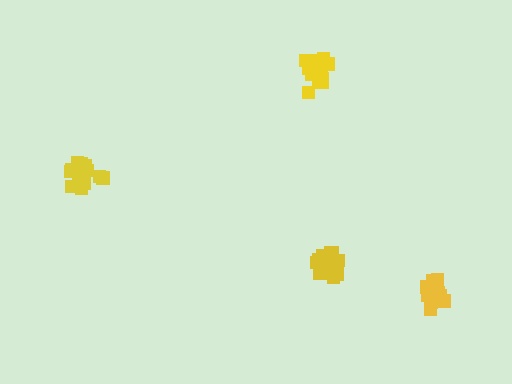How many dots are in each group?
Group 1: 16 dots, Group 2: 16 dots, Group 3: 18 dots, Group 4: 14 dots (64 total).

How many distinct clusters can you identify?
There are 4 distinct clusters.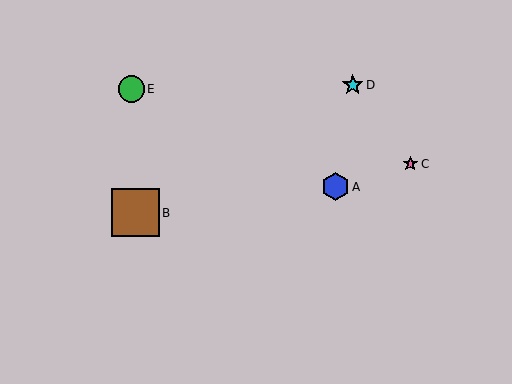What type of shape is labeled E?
Shape E is a green circle.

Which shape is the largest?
The brown square (labeled B) is the largest.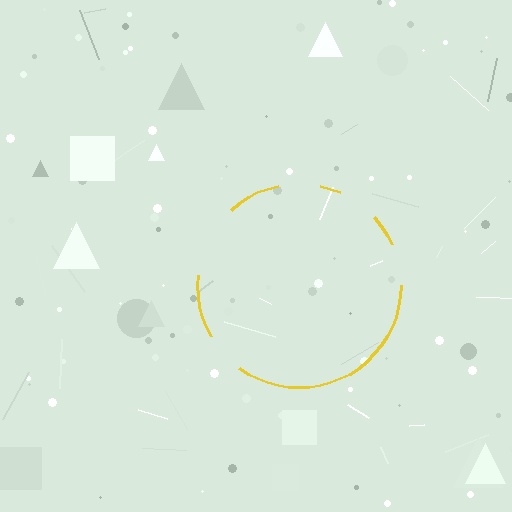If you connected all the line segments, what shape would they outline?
They would outline a circle.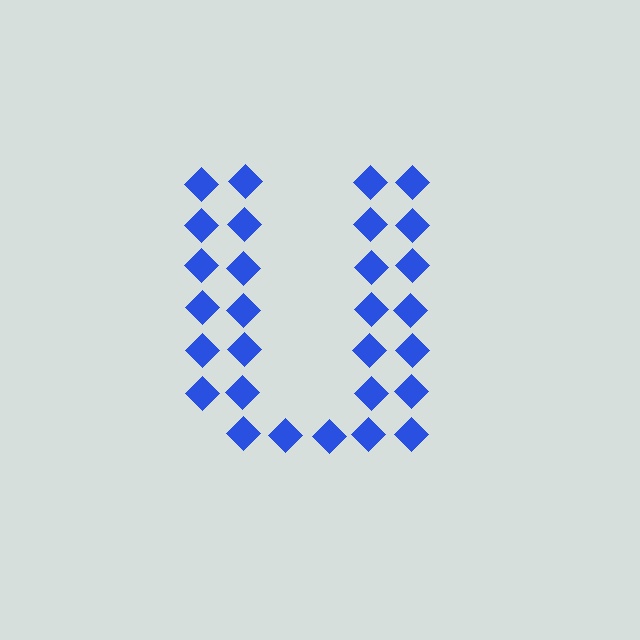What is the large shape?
The large shape is the letter U.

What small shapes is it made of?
It is made of small diamonds.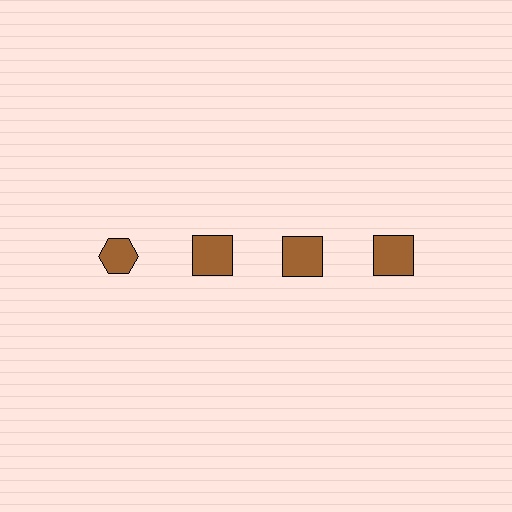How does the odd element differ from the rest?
It has a different shape: hexagon instead of square.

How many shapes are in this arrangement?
There are 4 shapes arranged in a grid pattern.